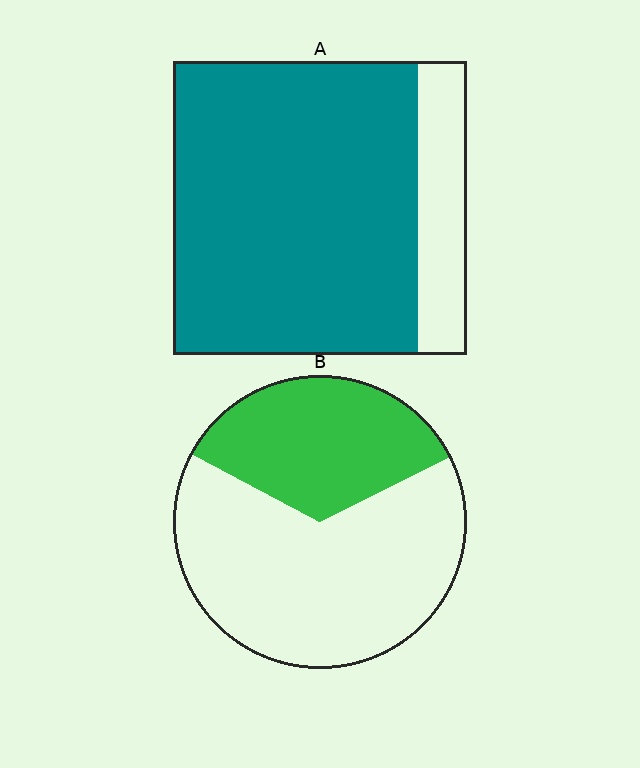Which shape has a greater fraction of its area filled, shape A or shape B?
Shape A.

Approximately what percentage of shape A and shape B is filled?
A is approximately 85% and B is approximately 35%.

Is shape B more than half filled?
No.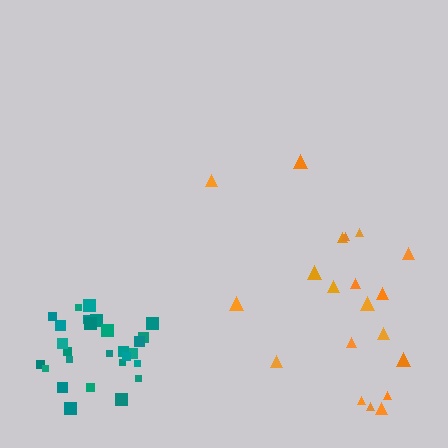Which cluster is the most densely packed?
Teal.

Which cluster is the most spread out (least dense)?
Orange.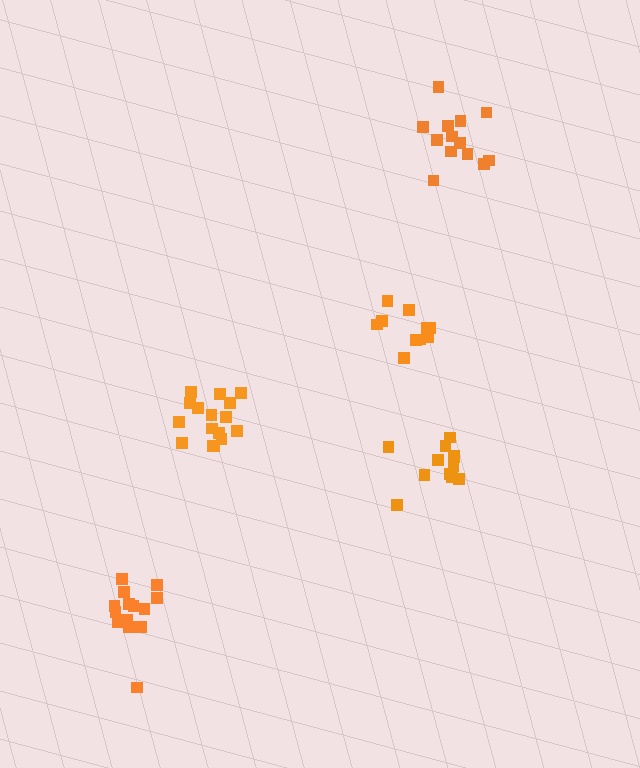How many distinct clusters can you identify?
There are 5 distinct clusters.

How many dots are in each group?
Group 1: 12 dots, Group 2: 10 dots, Group 3: 13 dots, Group 4: 14 dots, Group 5: 16 dots (65 total).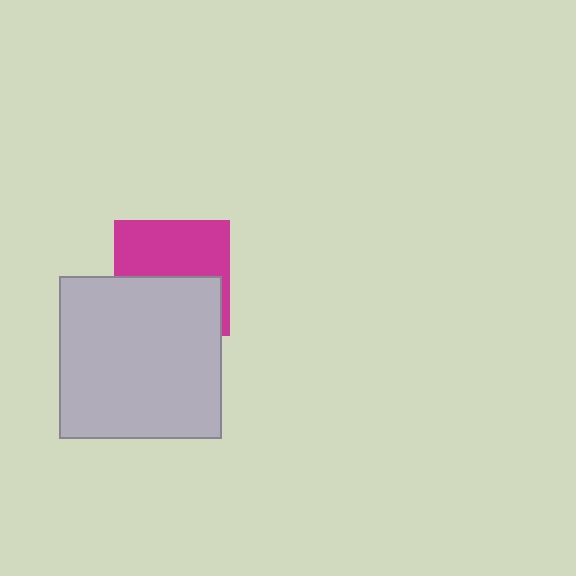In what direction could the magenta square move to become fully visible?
The magenta square could move up. That would shift it out from behind the light gray square entirely.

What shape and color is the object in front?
The object in front is a light gray square.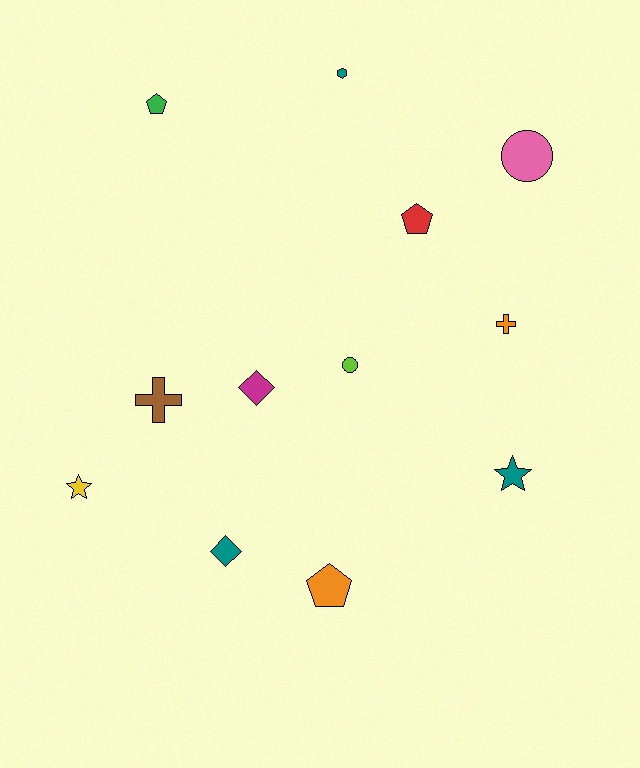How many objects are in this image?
There are 12 objects.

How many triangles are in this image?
There are no triangles.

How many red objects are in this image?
There is 1 red object.